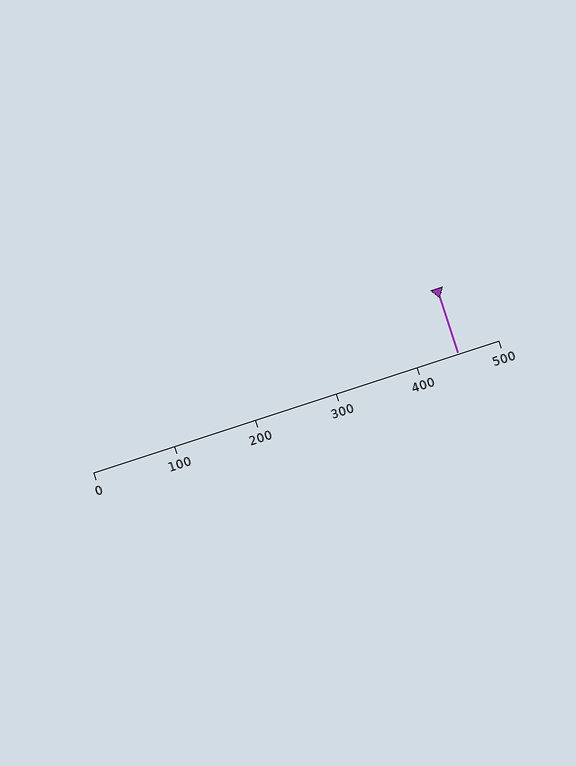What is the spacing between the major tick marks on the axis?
The major ticks are spaced 100 apart.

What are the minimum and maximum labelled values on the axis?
The axis runs from 0 to 500.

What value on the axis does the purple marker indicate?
The marker indicates approximately 450.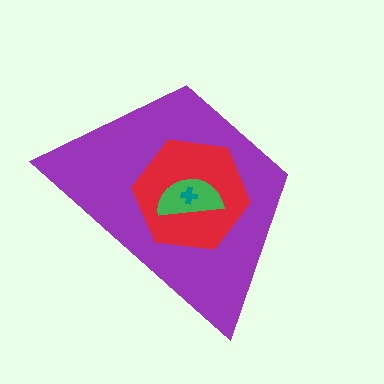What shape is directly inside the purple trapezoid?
The red hexagon.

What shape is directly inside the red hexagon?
The green semicircle.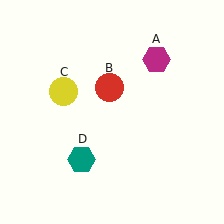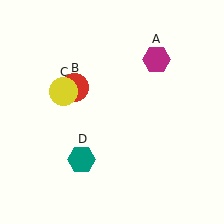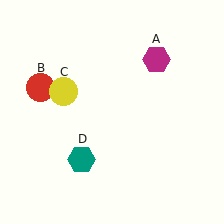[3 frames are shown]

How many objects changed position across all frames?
1 object changed position: red circle (object B).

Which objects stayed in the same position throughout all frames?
Magenta hexagon (object A) and yellow circle (object C) and teal hexagon (object D) remained stationary.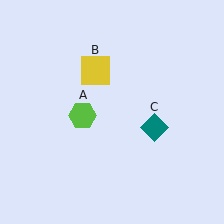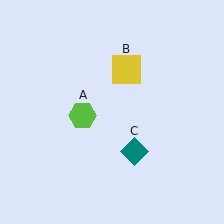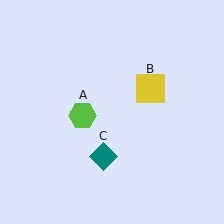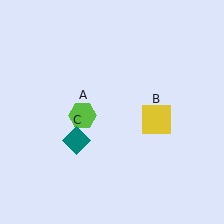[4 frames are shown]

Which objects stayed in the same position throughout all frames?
Lime hexagon (object A) remained stationary.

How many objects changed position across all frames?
2 objects changed position: yellow square (object B), teal diamond (object C).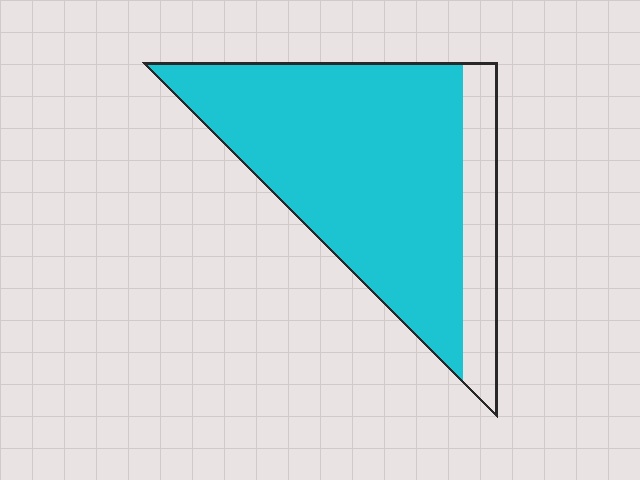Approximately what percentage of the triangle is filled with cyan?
Approximately 80%.